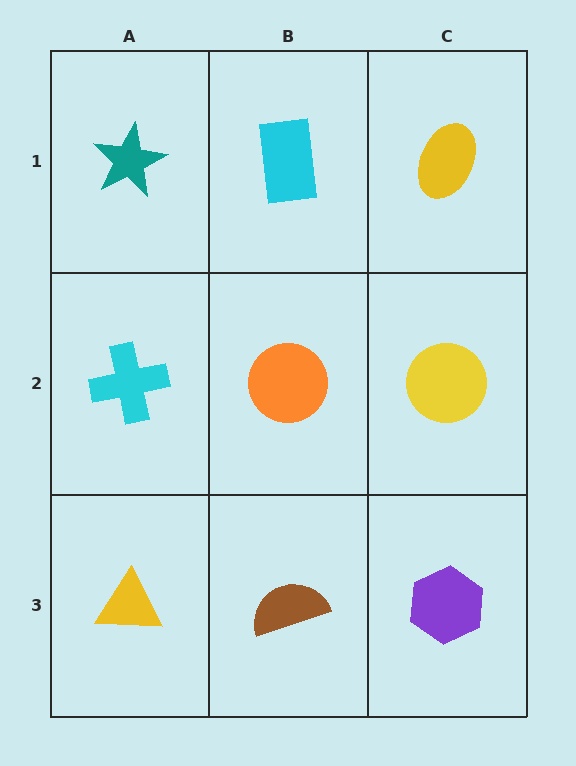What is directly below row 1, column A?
A cyan cross.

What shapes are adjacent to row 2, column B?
A cyan rectangle (row 1, column B), a brown semicircle (row 3, column B), a cyan cross (row 2, column A), a yellow circle (row 2, column C).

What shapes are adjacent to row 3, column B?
An orange circle (row 2, column B), a yellow triangle (row 3, column A), a purple hexagon (row 3, column C).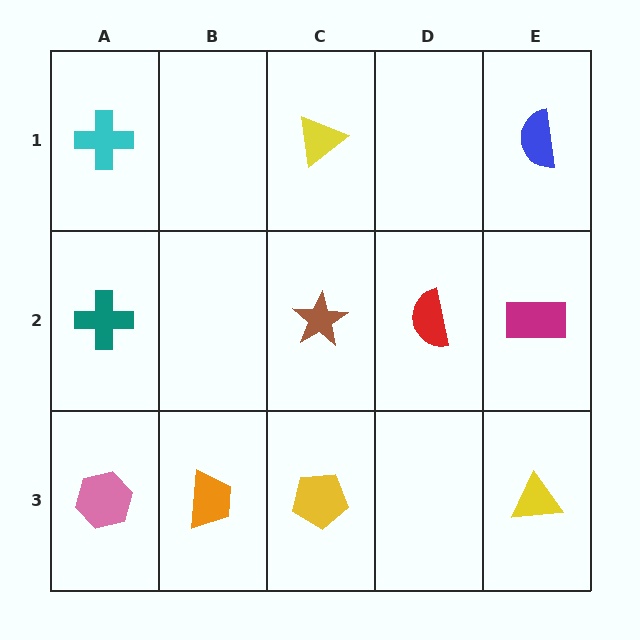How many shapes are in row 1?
3 shapes.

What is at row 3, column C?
A yellow pentagon.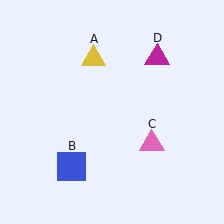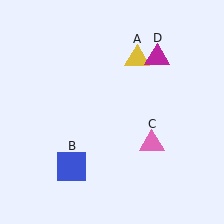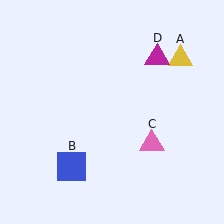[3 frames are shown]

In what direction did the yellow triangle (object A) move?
The yellow triangle (object A) moved right.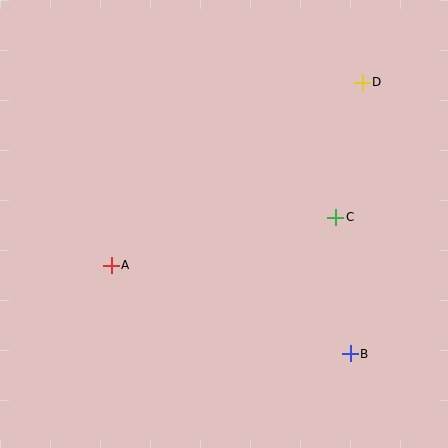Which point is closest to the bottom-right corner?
Point B is closest to the bottom-right corner.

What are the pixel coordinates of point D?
Point D is at (362, 82).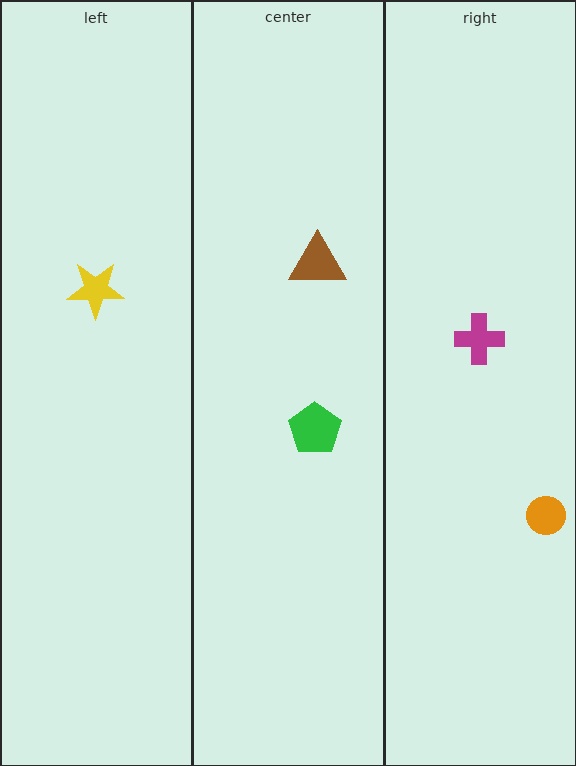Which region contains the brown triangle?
The center region.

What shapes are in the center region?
The green pentagon, the brown triangle.